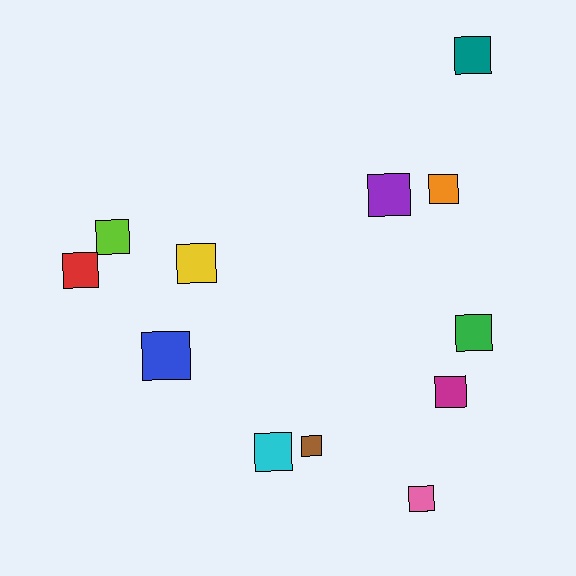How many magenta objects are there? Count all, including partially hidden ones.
There is 1 magenta object.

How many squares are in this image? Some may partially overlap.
There are 12 squares.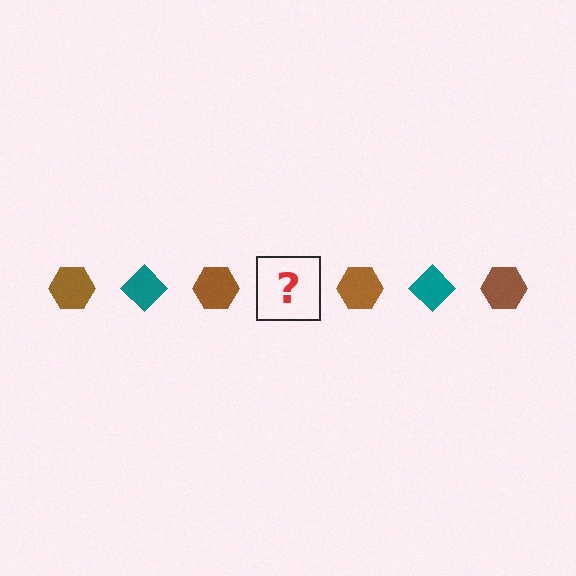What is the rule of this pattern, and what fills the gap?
The rule is that the pattern alternates between brown hexagon and teal diamond. The gap should be filled with a teal diamond.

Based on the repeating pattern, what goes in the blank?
The blank should be a teal diamond.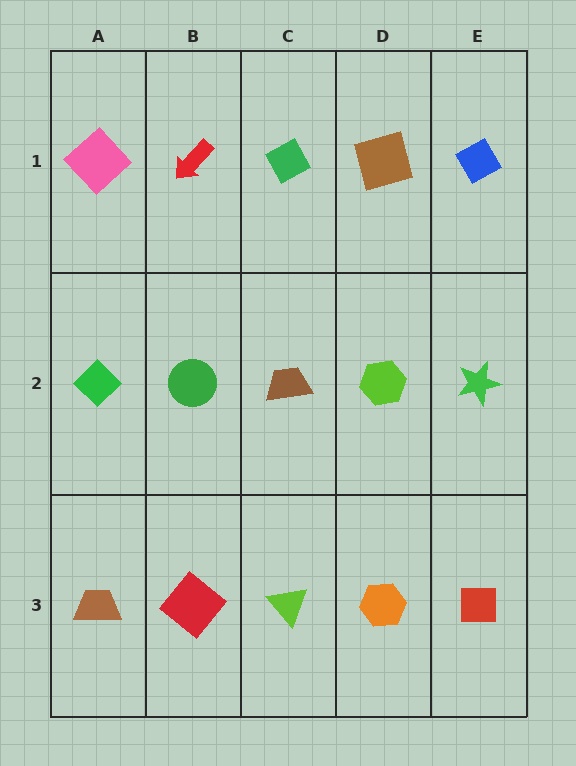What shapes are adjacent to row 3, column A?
A green diamond (row 2, column A), a red diamond (row 3, column B).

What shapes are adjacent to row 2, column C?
A green diamond (row 1, column C), a lime triangle (row 3, column C), a green circle (row 2, column B), a lime hexagon (row 2, column D).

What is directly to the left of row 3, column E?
An orange hexagon.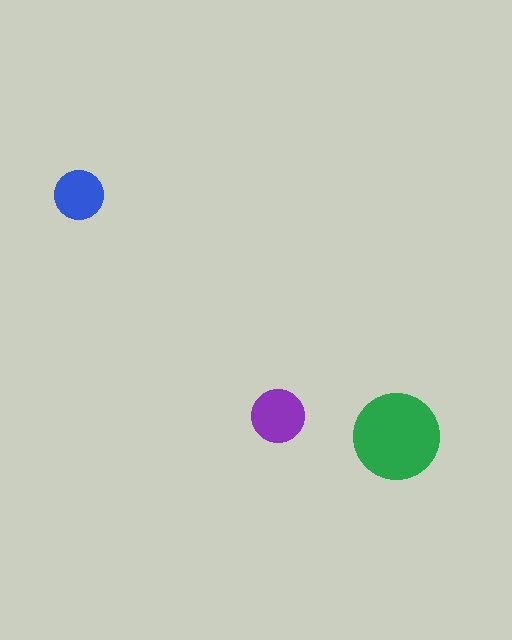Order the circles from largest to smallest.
the green one, the purple one, the blue one.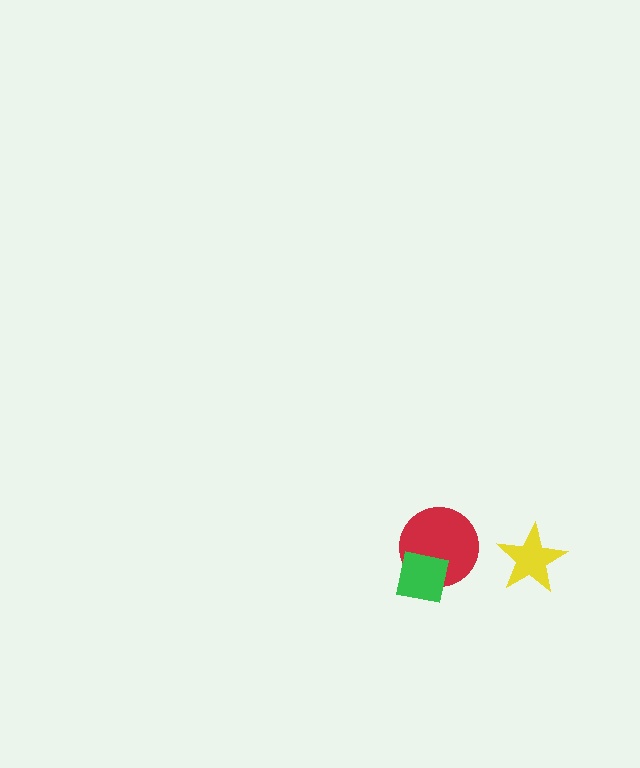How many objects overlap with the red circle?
1 object overlaps with the red circle.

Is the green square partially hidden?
No, no other shape covers it.